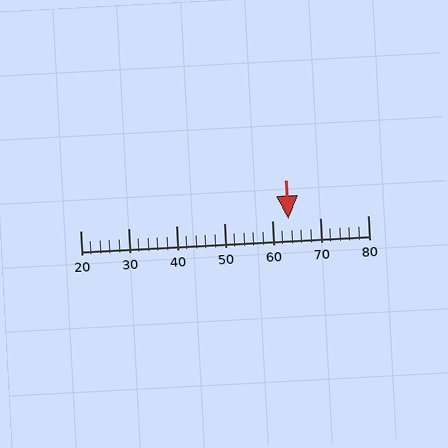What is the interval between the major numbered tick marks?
The major tick marks are spaced 10 units apart.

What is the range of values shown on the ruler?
The ruler shows values from 20 to 80.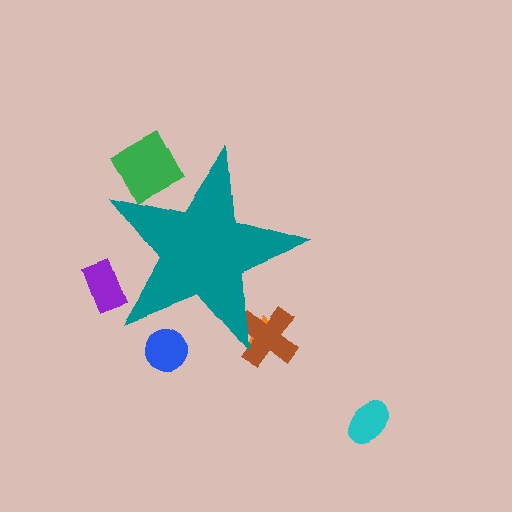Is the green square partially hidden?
Yes, the green square is partially hidden behind the teal star.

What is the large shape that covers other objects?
A teal star.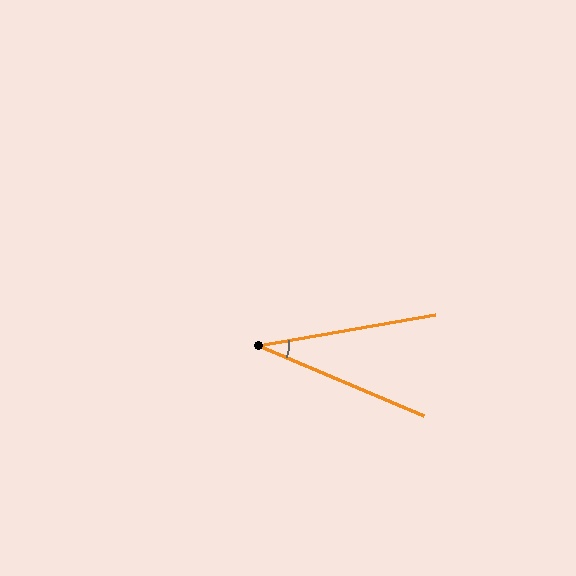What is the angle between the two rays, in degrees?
Approximately 33 degrees.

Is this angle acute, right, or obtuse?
It is acute.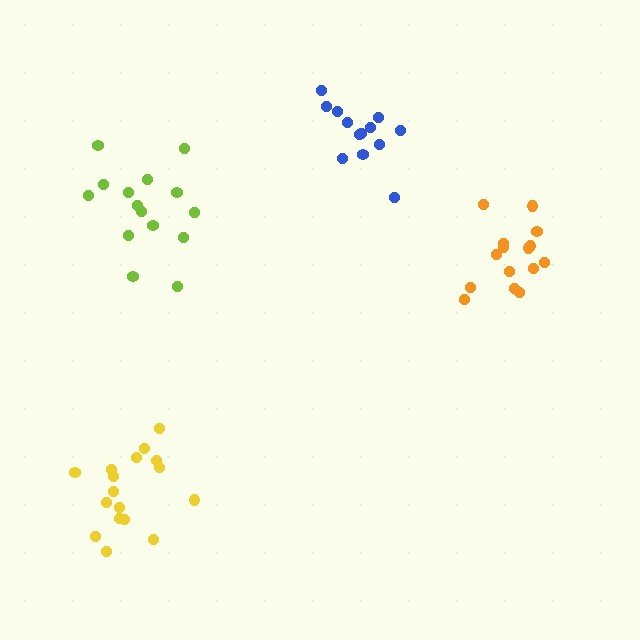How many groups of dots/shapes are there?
There are 4 groups.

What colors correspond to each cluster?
The clusters are colored: blue, lime, orange, yellow.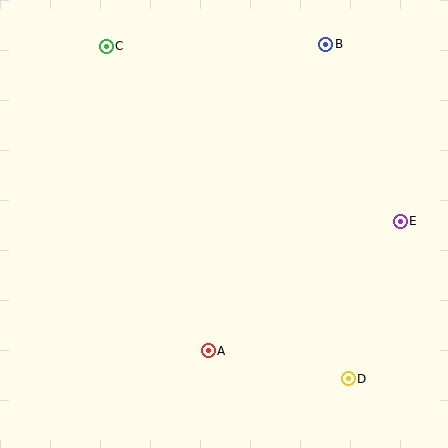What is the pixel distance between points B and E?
The distance between B and E is 192 pixels.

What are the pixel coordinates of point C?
Point C is at (106, 46).